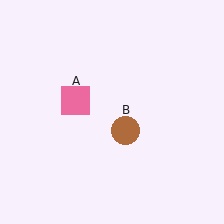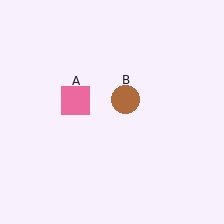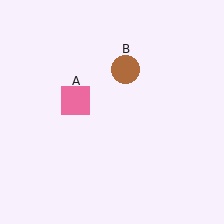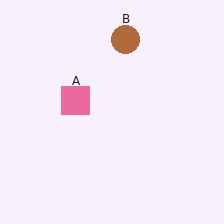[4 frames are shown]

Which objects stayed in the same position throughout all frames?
Pink square (object A) remained stationary.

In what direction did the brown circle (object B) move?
The brown circle (object B) moved up.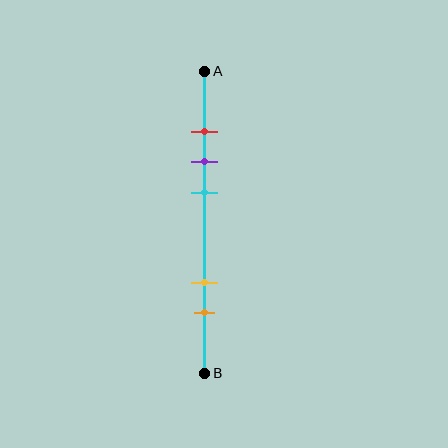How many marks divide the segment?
There are 5 marks dividing the segment.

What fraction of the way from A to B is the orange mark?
The orange mark is approximately 80% (0.8) of the way from A to B.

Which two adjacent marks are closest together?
The red and purple marks are the closest adjacent pair.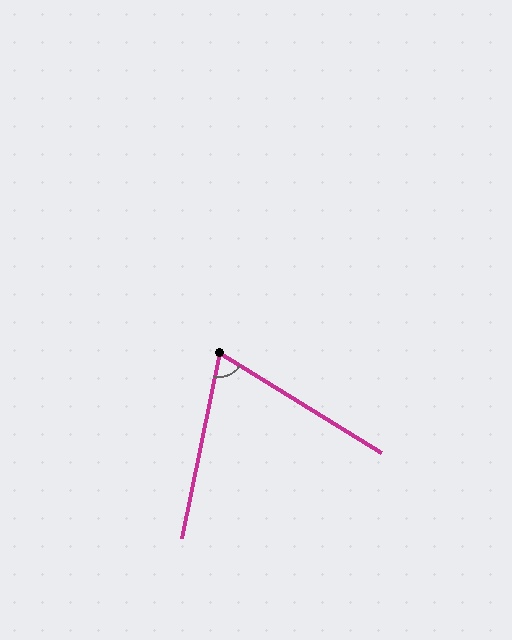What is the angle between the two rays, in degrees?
Approximately 70 degrees.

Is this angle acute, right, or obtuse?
It is acute.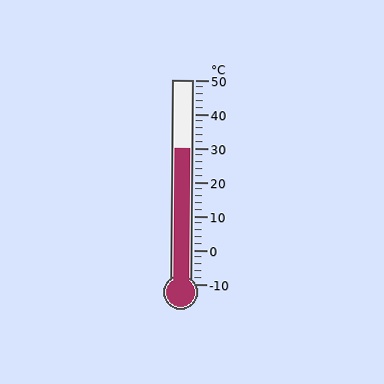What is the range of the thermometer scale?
The thermometer scale ranges from -10°C to 50°C.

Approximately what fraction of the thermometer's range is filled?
The thermometer is filled to approximately 65% of its range.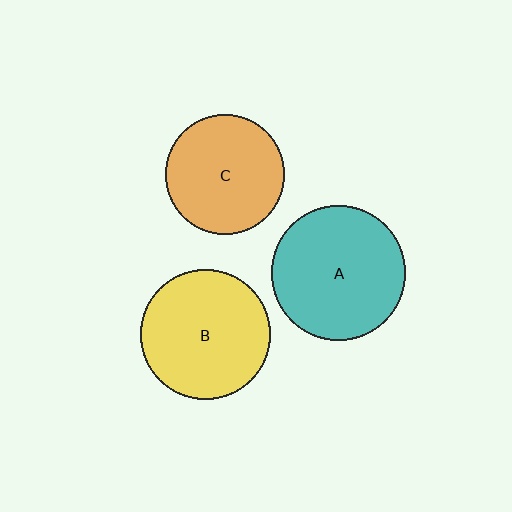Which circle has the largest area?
Circle A (teal).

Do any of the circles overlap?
No, none of the circles overlap.